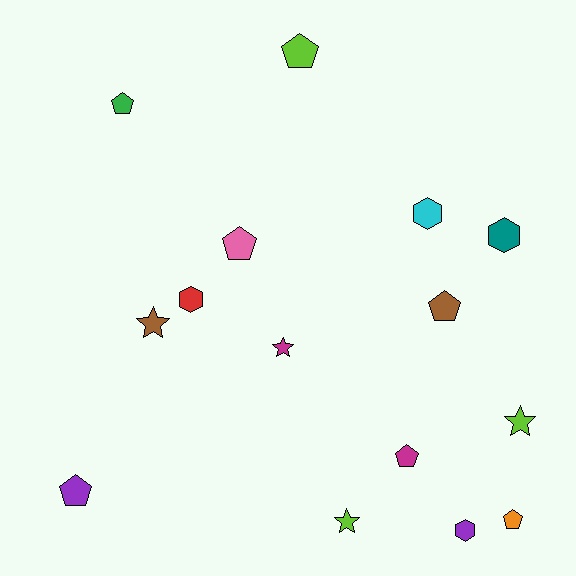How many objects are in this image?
There are 15 objects.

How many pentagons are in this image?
There are 7 pentagons.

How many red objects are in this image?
There is 1 red object.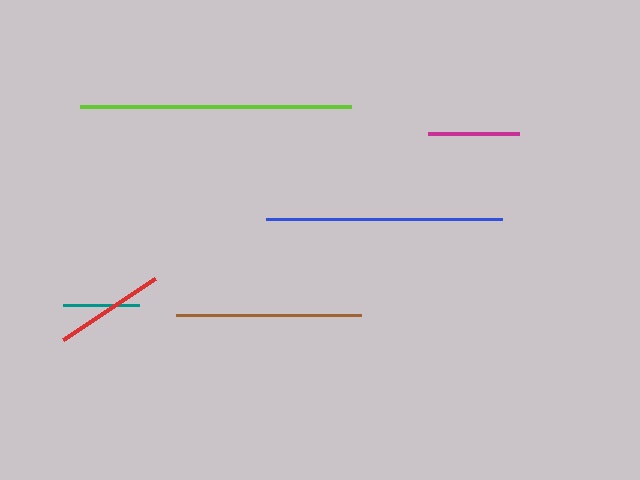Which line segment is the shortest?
The teal line is the shortest at approximately 76 pixels.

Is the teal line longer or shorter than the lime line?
The lime line is longer than the teal line.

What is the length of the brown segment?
The brown segment is approximately 185 pixels long.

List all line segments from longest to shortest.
From longest to shortest: lime, blue, brown, red, magenta, teal.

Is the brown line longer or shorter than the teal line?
The brown line is longer than the teal line.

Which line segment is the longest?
The lime line is the longest at approximately 271 pixels.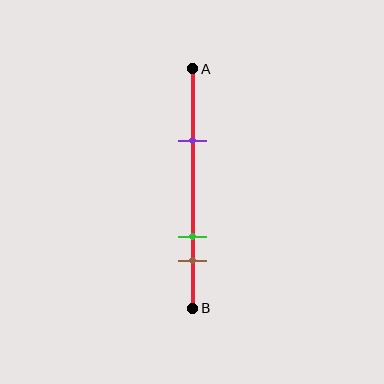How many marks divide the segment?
There are 3 marks dividing the segment.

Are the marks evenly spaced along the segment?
No, the marks are not evenly spaced.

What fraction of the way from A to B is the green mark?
The green mark is approximately 70% (0.7) of the way from A to B.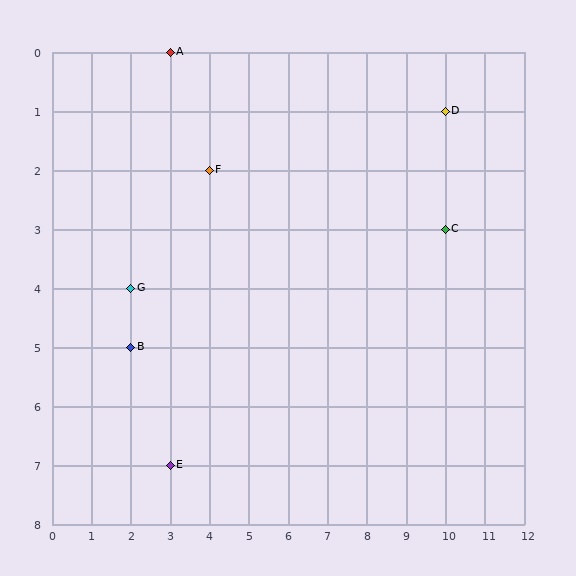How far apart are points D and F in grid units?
Points D and F are 6 columns and 1 row apart (about 6.1 grid units diagonally).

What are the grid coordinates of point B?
Point B is at grid coordinates (2, 5).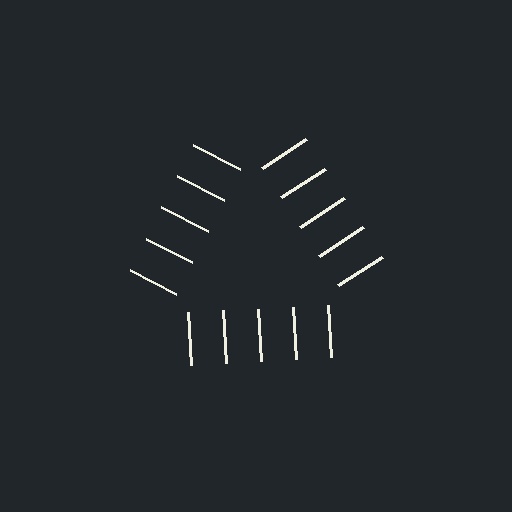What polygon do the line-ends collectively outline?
An illusory triangle — the line segments terminate on its edges but no continuous stroke is drawn.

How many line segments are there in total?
15 — 5 along each of the 3 edges.